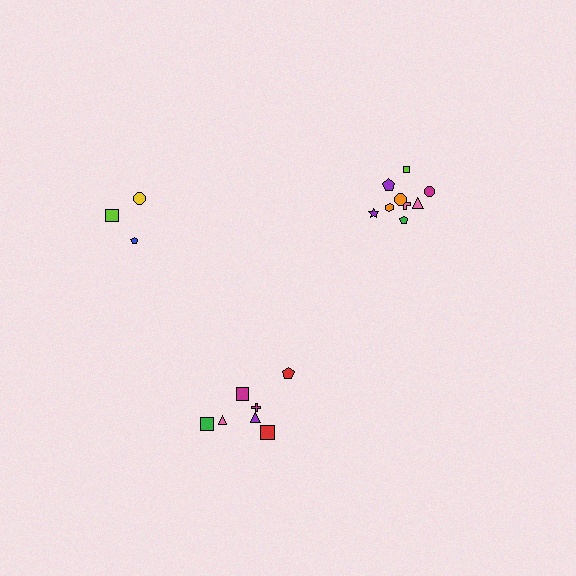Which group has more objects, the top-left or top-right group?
The top-right group.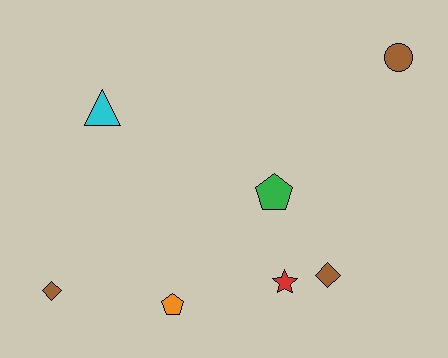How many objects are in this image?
There are 7 objects.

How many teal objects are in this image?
There are no teal objects.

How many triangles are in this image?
There is 1 triangle.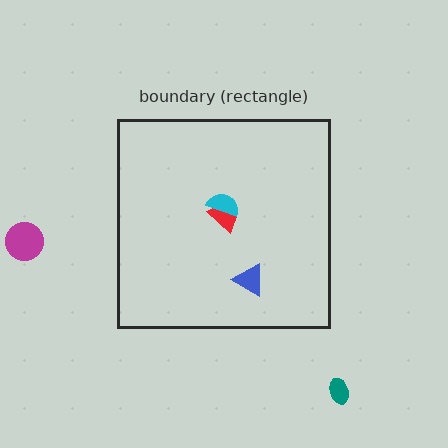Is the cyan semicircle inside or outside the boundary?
Inside.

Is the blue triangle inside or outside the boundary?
Inside.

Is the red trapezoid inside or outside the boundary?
Inside.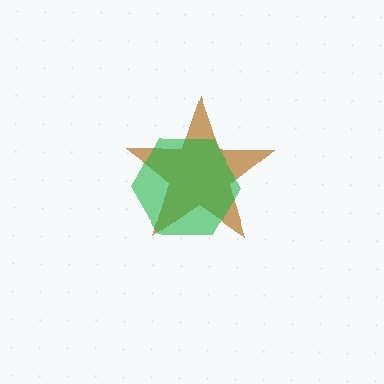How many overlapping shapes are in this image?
There are 2 overlapping shapes in the image.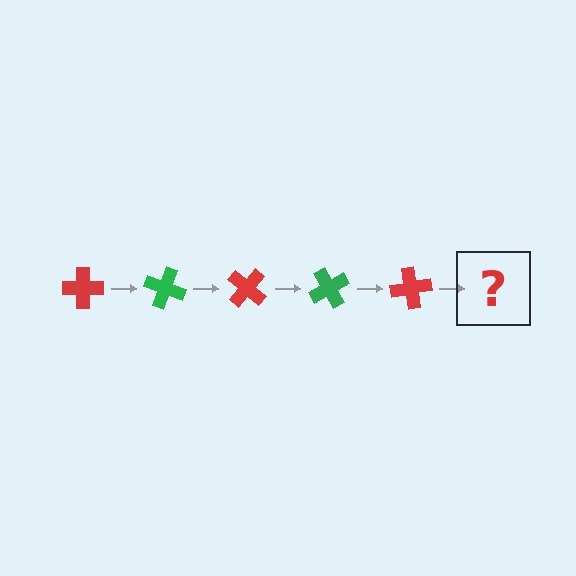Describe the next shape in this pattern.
It should be a green cross, rotated 100 degrees from the start.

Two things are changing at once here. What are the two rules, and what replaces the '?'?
The two rules are that it rotates 20 degrees each step and the color cycles through red and green. The '?' should be a green cross, rotated 100 degrees from the start.